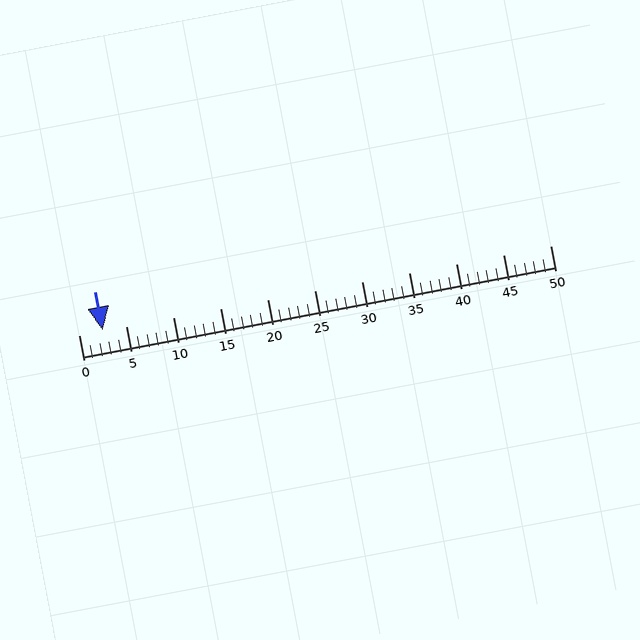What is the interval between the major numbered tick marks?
The major tick marks are spaced 5 units apart.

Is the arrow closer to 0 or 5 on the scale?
The arrow is closer to 5.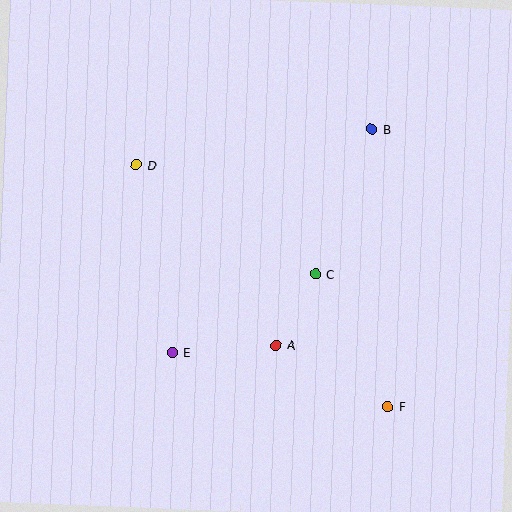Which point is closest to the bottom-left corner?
Point E is closest to the bottom-left corner.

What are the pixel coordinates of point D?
Point D is at (136, 165).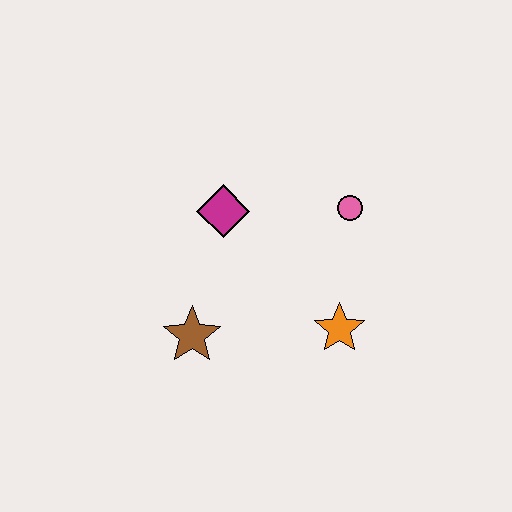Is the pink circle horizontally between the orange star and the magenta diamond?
No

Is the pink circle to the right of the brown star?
Yes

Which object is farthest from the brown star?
The pink circle is farthest from the brown star.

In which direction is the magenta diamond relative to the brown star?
The magenta diamond is above the brown star.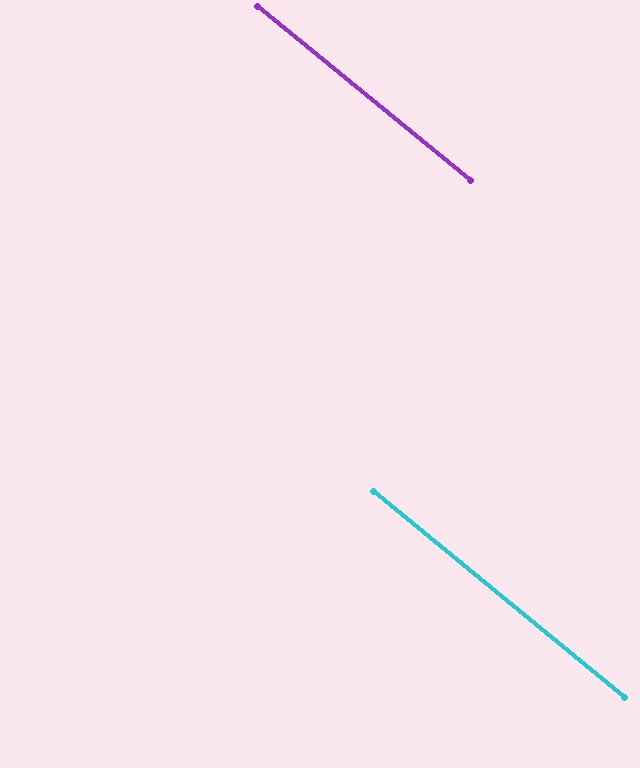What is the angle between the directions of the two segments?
Approximately 0 degrees.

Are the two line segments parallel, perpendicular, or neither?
Parallel — their directions differ by only 0.1°.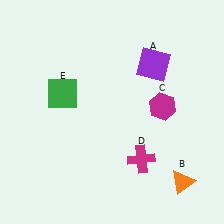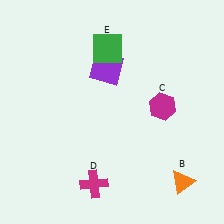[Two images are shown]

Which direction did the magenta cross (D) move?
The magenta cross (D) moved left.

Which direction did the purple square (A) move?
The purple square (A) moved left.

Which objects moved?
The objects that moved are: the purple square (A), the magenta cross (D), the green square (E).